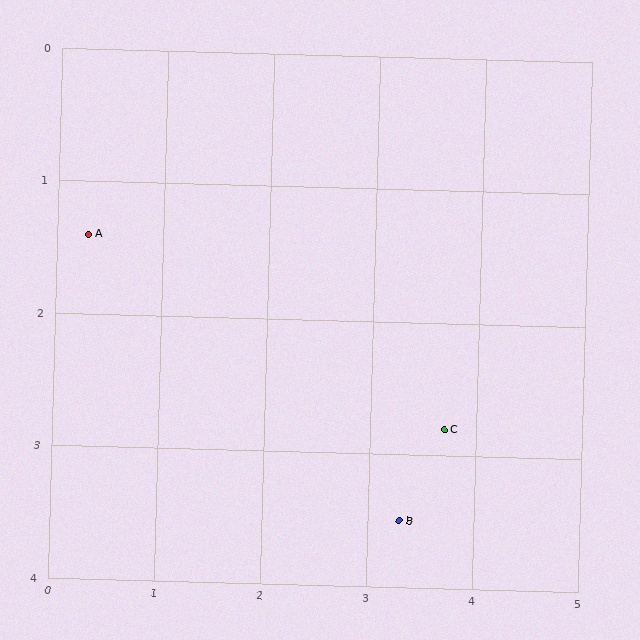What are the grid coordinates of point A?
Point A is at approximately (0.3, 1.4).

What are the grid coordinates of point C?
Point C is at approximately (3.7, 2.8).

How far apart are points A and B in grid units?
Points A and B are about 3.7 grid units apart.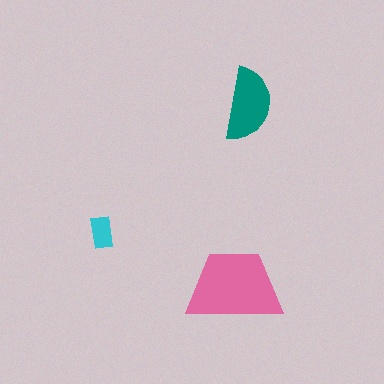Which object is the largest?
The pink trapezoid.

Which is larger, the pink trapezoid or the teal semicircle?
The pink trapezoid.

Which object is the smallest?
The cyan rectangle.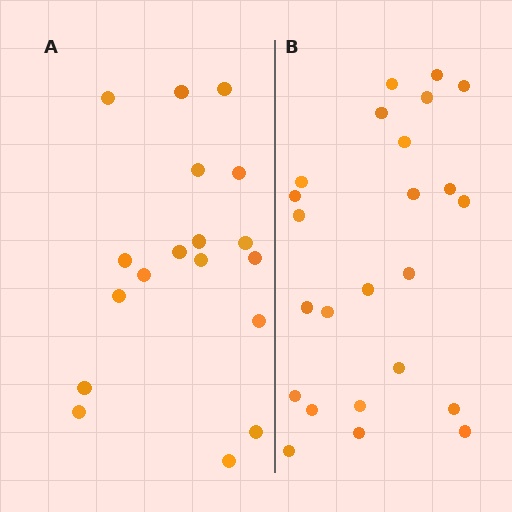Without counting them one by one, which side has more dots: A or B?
Region B (the right region) has more dots.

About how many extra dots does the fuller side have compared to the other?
Region B has about 6 more dots than region A.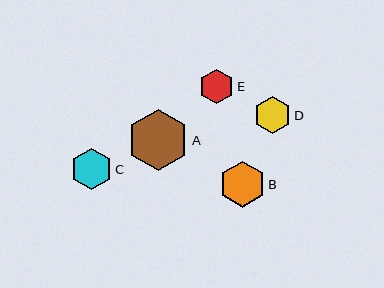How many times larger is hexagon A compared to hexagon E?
Hexagon A is approximately 1.8 times the size of hexagon E.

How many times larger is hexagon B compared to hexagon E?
Hexagon B is approximately 1.3 times the size of hexagon E.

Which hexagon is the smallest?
Hexagon E is the smallest with a size of approximately 35 pixels.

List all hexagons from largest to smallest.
From largest to smallest: A, B, C, D, E.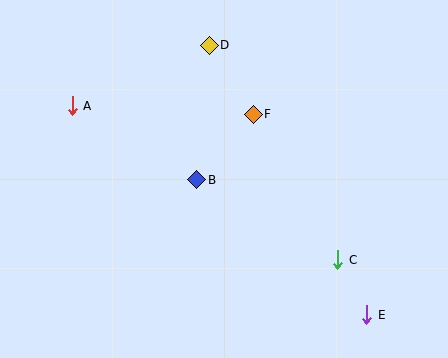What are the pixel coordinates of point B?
Point B is at (197, 180).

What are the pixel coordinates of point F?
Point F is at (253, 114).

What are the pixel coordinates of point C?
Point C is at (338, 260).